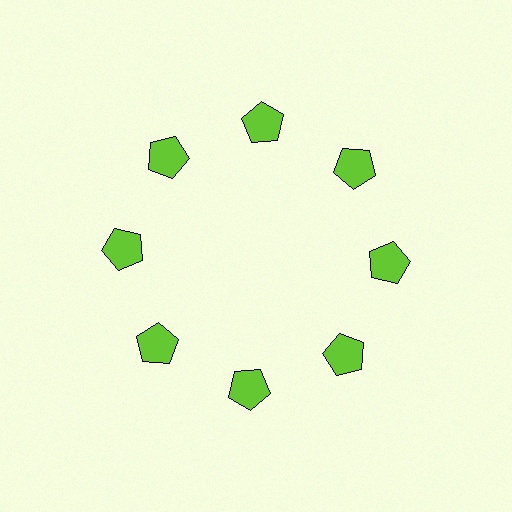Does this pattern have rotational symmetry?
Yes, this pattern has 8-fold rotational symmetry. It looks the same after rotating 45 degrees around the center.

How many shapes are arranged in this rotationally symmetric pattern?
There are 8 shapes, arranged in 8 groups of 1.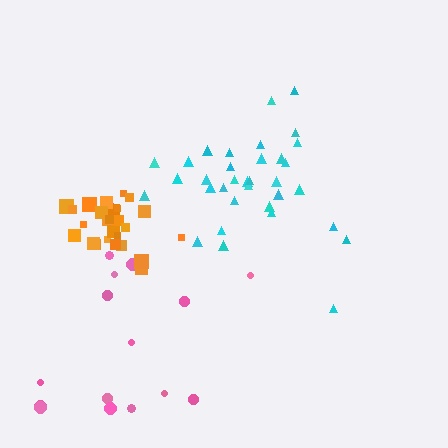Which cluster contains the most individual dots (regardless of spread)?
Cyan (34).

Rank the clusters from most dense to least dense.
orange, cyan, pink.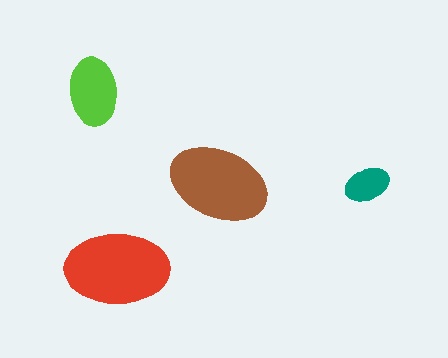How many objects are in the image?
There are 4 objects in the image.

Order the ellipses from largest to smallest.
the red one, the brown one, the lime one, the teal one.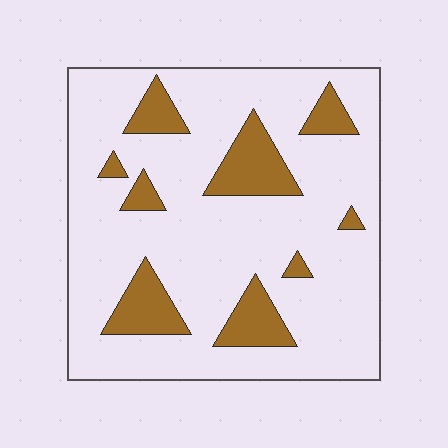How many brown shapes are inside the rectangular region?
9.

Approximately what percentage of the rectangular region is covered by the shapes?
Approximately 20%.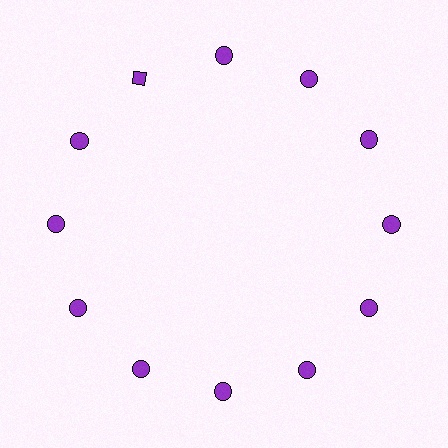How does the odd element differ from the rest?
It has a different shape: diamond instead of circle.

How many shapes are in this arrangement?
There are 12 shapes arranged in a ring pattern.